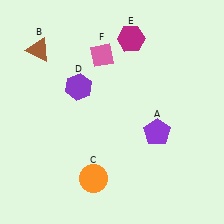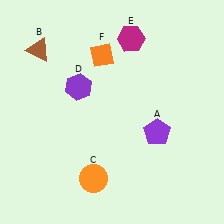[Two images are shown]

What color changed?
The diamond (F) changed from pink in Image 1 to orange in Image 2.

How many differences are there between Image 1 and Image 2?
There is 1 difference between the two images.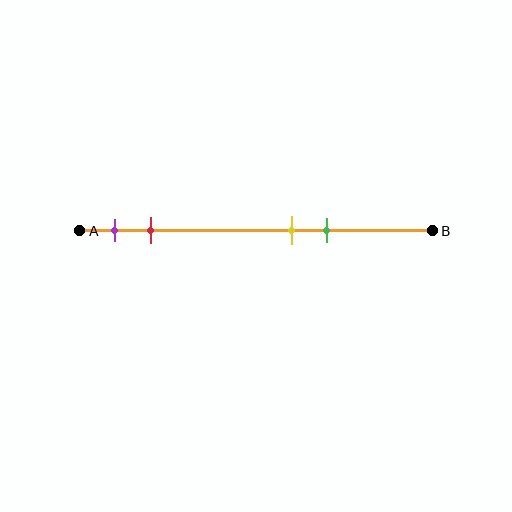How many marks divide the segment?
There are 4 marks dividing the segment.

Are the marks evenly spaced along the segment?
No, the marks are not evenly spaced.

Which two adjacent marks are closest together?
The yellow and green marks are the closest adjacent pair.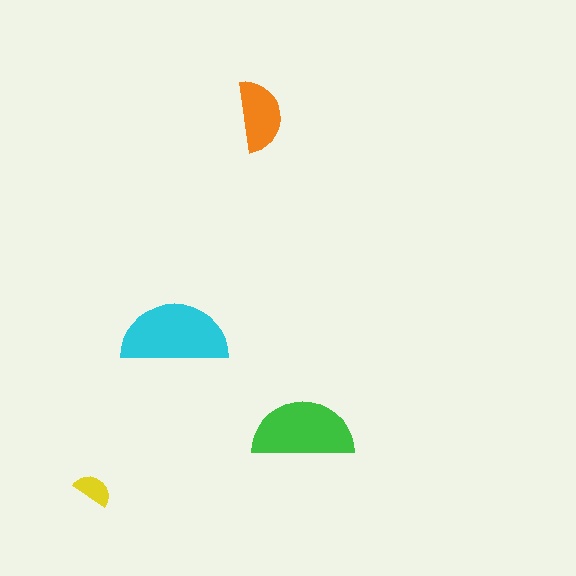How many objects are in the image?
There are 4 objects in the image.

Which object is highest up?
The orange semicircle is topmost.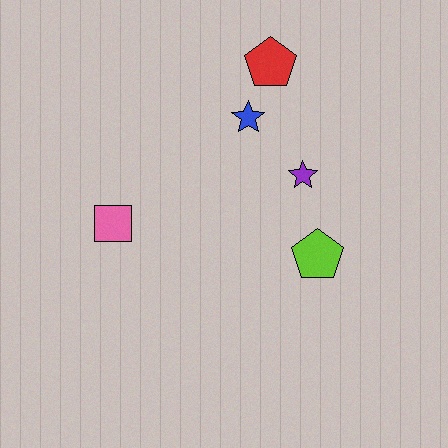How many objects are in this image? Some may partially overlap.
There are 5 objects.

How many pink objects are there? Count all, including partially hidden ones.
There is 1 pink object.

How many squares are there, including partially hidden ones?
There is 1 square.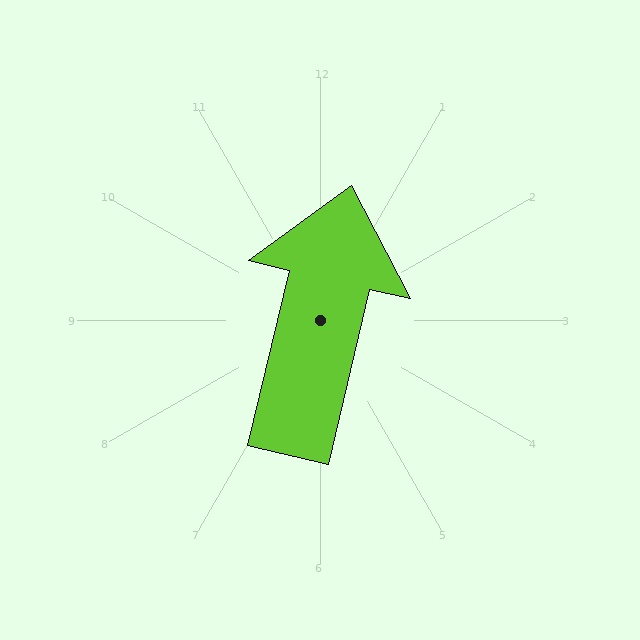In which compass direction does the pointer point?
North.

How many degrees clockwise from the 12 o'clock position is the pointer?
Approximately 13 degrees.